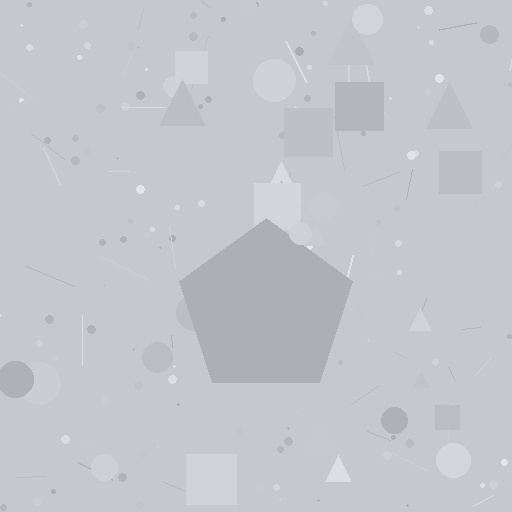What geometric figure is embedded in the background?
A pentagon is embedded in the background.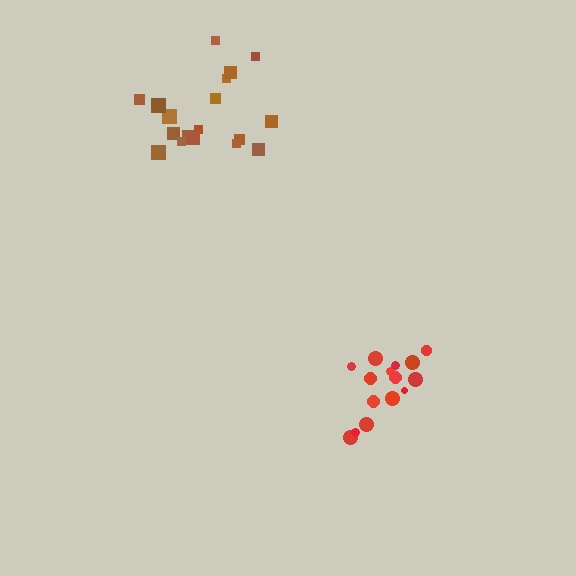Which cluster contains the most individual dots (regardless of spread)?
Brown (18).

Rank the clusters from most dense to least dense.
brown, red.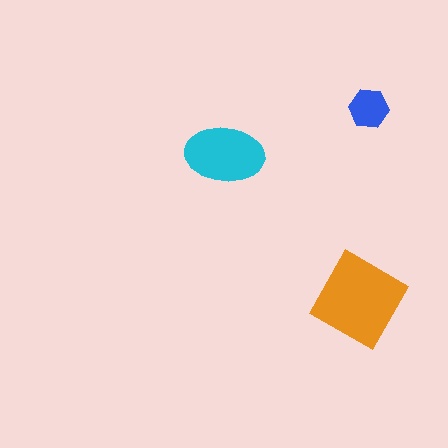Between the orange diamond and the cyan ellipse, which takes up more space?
The orange diamond.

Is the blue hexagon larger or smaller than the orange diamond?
Smaller.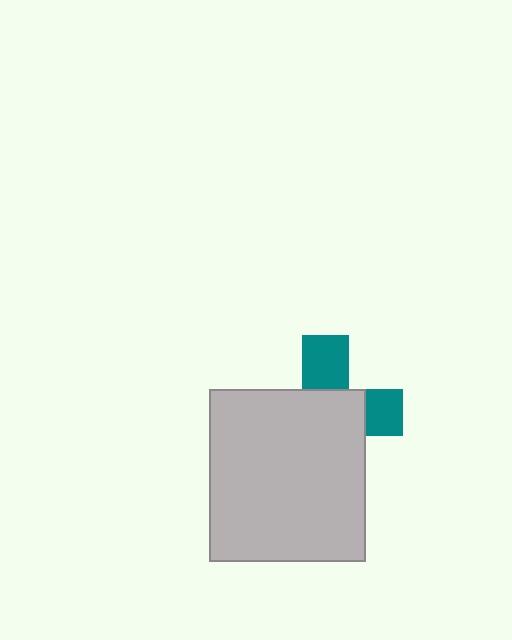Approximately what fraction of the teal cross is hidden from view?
Roughly 65% of the teal cross is hidden behind the light gray rectangle.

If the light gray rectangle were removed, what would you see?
You would see the complete teal cross.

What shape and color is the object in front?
The object in front is a light gray rectangle.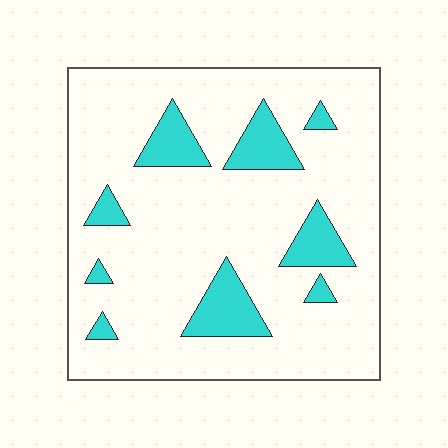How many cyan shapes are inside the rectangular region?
9.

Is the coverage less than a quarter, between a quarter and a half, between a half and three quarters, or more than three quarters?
Less than a quarter.